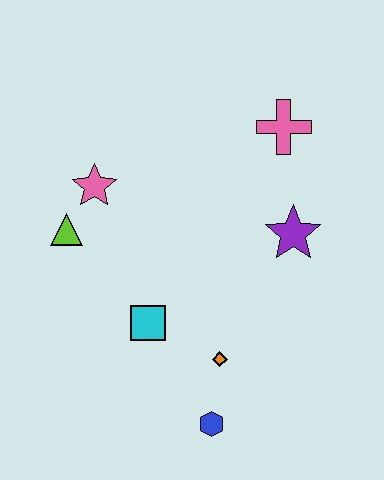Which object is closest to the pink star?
The lime triangle is closest to the pink star.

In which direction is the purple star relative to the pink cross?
The purple star is below the pink cross.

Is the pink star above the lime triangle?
Yes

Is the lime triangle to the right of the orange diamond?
No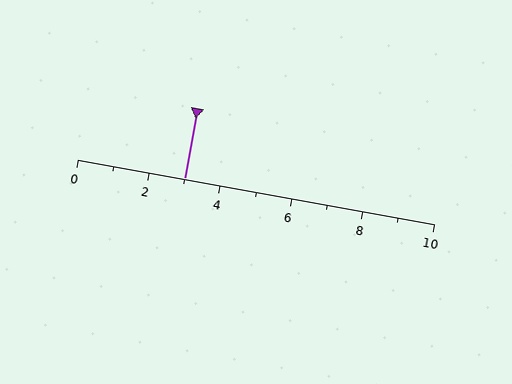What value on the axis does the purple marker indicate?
The marker indicates approximately 3.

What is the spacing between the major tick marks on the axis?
The major ticks are spaced 2 apart.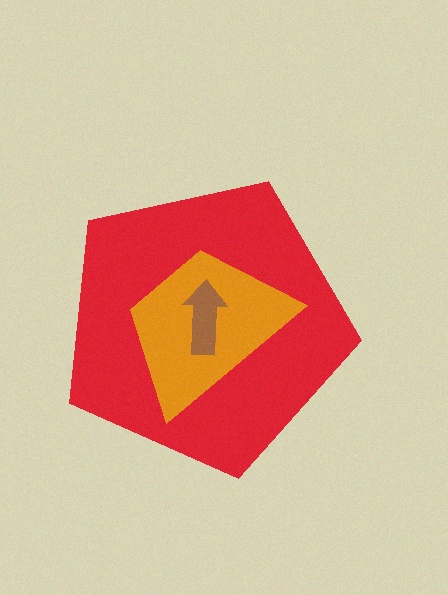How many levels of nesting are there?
3.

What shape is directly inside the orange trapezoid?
The brown arrow.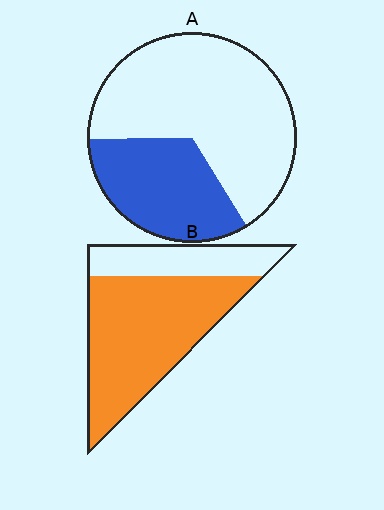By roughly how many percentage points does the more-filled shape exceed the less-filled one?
By roughly 40 percentage points (B over A).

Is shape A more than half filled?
No.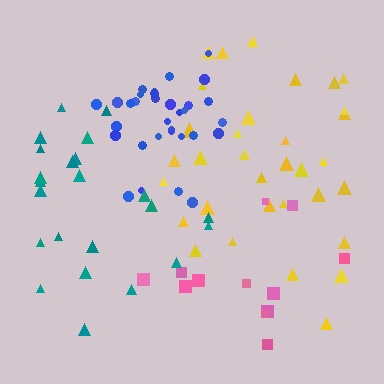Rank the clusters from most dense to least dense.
blue, yellow, teal, pink.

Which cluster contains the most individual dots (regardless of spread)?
Yellow (34).